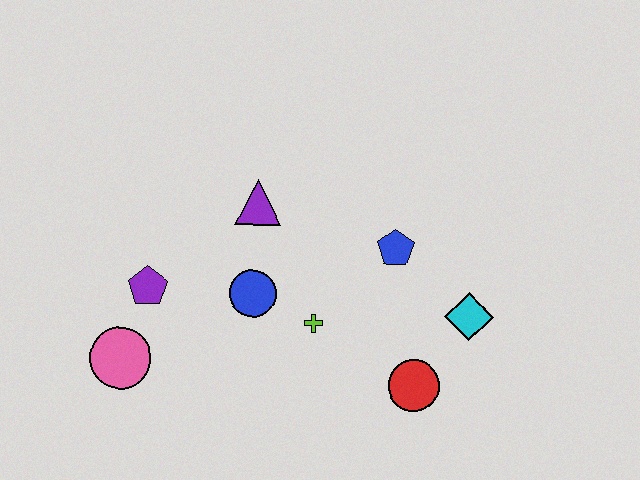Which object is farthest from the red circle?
The pink circle is farthest from the red circle.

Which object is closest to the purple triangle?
The blue circle is closest to the purple triangle.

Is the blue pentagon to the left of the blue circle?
No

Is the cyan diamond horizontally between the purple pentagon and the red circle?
No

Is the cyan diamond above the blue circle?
No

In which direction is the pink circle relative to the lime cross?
The pink circle is to the left of the lime cross.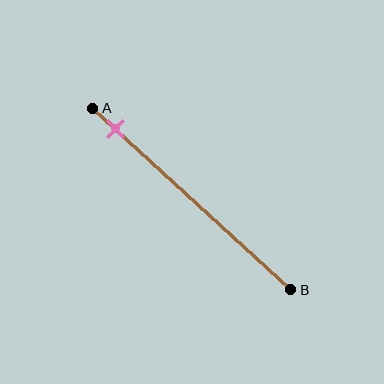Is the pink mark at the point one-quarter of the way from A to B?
No, the mark is at about 10% from A, not at the 25% one-quarter point.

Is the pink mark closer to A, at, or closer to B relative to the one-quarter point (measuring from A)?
The pink mark is closer to point A than the one-quarter point of segment AB.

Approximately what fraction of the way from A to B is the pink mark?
The pink mark is approximately 10% of the way from A to B.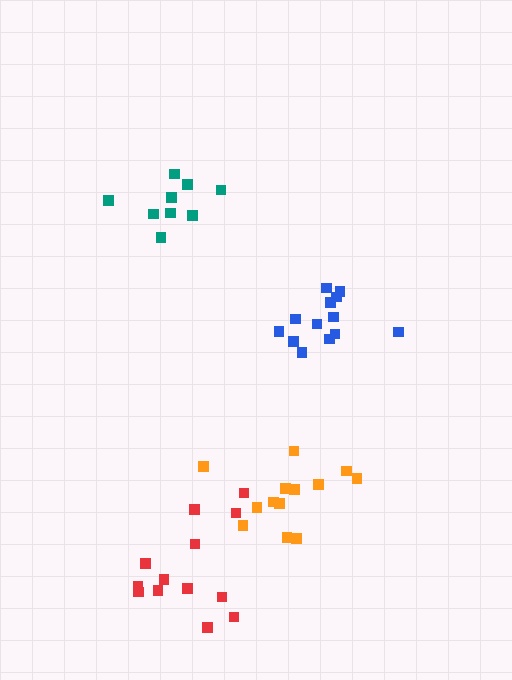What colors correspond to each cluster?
The clusters are colored: orange, teal, red, blue.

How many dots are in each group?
Group 1: 13 dots, Group 2: 9 dots, Group 3: 13 dots, Group 4: 13 dots (48 total).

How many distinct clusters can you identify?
There are 4 distinct clusters.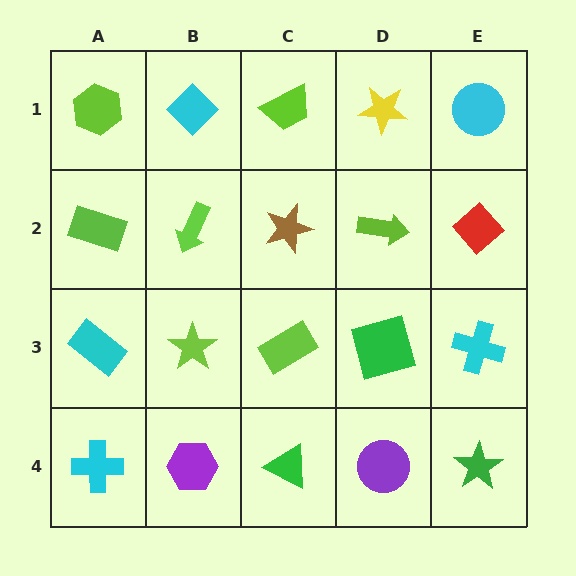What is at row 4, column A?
A cyan cross.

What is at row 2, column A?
A lime rectangle.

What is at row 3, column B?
A lime star.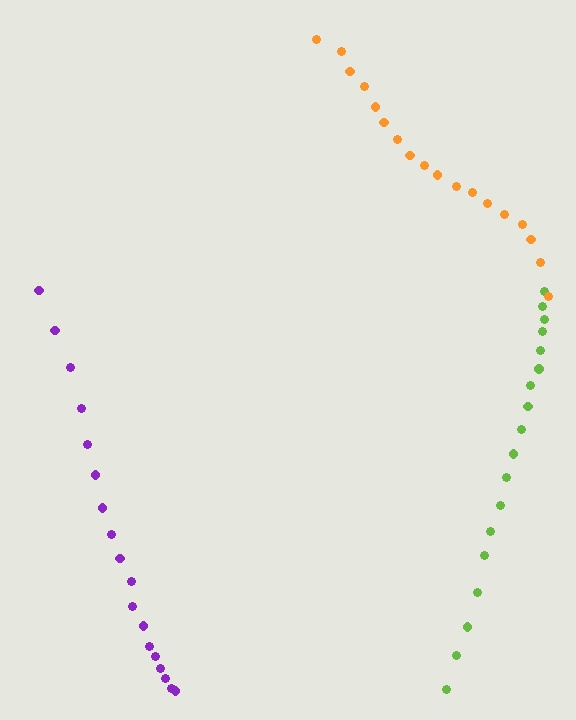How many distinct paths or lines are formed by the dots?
There are 3 distinct paths.